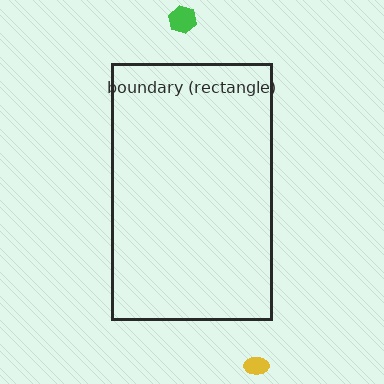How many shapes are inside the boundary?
0 inside, 2 outside.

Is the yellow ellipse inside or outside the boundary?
Outside.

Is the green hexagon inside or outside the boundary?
Outside.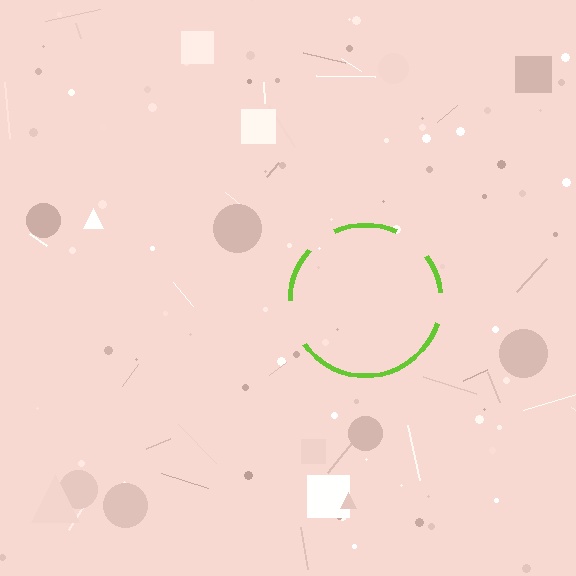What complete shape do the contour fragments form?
The contour fragments form a circle.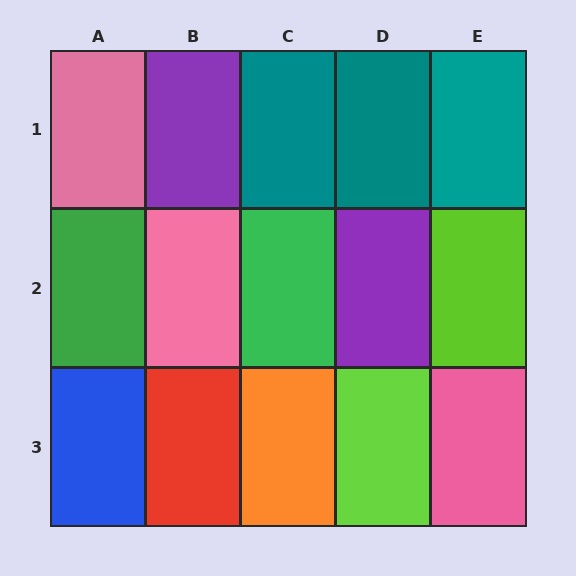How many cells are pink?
3 cells are pink.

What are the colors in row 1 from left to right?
Pink, purple, teal, teal, teal.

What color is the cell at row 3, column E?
Pink.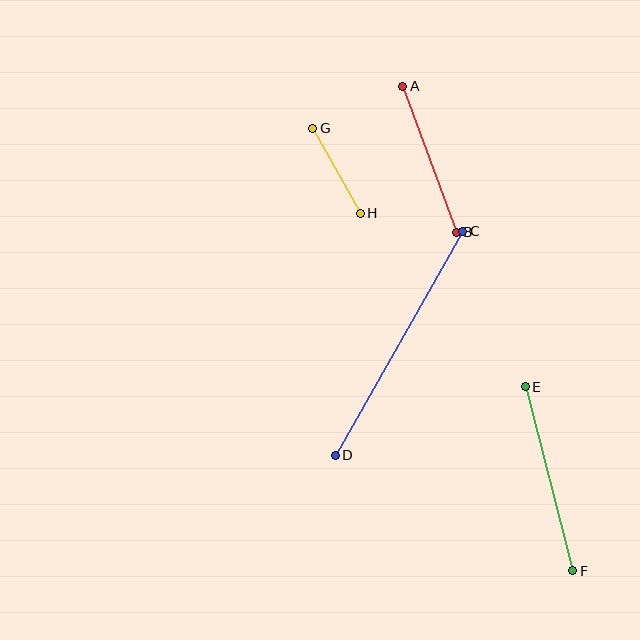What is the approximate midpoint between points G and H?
The midpoint is at approximately (337, 171) pixels.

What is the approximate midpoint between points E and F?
The midpoint is at approximately (549, 479) pixels.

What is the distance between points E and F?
The distance is approximately 190 pixels.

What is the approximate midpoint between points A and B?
The midpoint is at approximately (429, 159) pixels.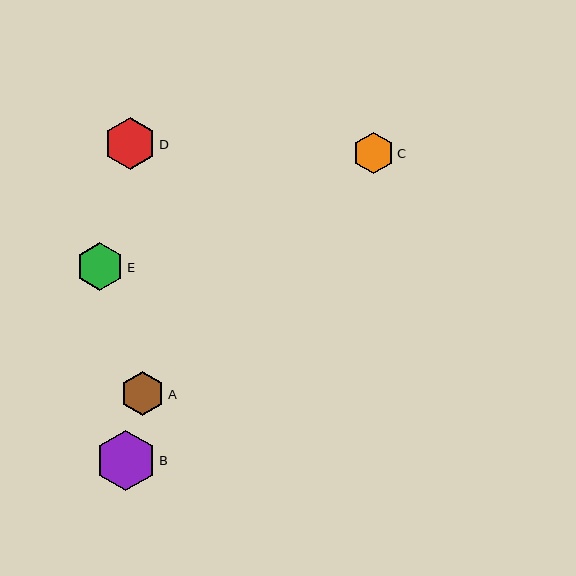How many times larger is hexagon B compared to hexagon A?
Hexagon B is approximately 1.4 times the size of hexagon A.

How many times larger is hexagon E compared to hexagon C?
Hexagon E is approximately 1.2 times the size of hexagon C.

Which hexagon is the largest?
Hexagon B is the largest with a size of approximately 60 pixels.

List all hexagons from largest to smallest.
From largest to smallest: B, D, E, A, C.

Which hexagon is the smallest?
Hexagon C is the smallest with a size of approximately 41 pixels.